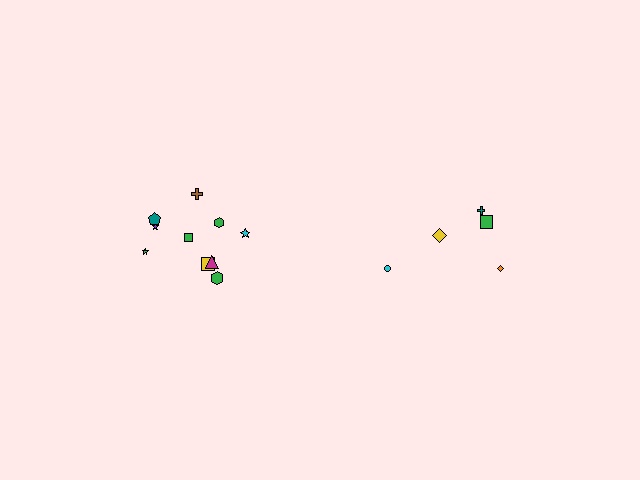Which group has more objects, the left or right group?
The left group.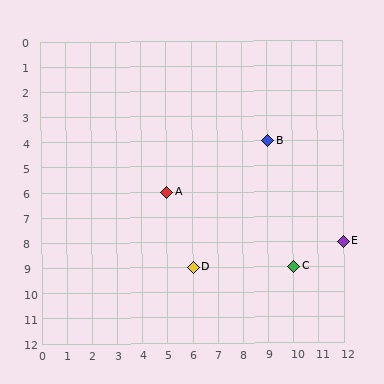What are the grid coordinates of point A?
Point A is at grid coordinates (5, 6).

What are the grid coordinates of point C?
Point C is at grid coordinates (10, 9).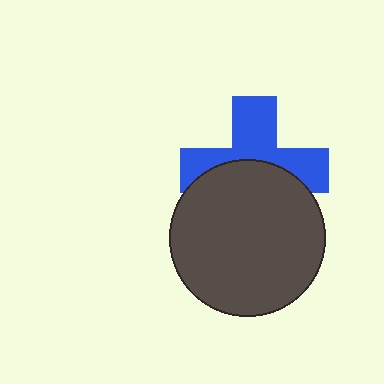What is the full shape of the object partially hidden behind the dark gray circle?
The partially hidden object is a blue cross.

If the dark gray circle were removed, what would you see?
You would see the complete blue cross.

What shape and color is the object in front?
The object in front is a dark gray circle.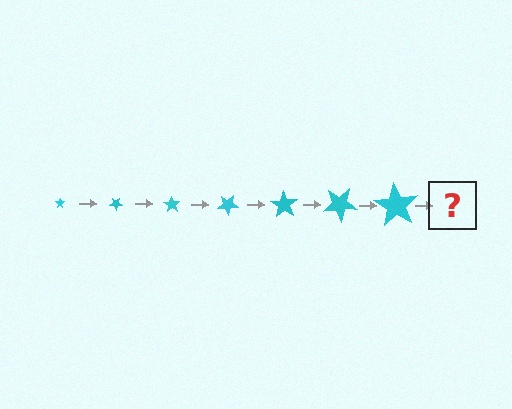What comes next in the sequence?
The next element should be a star, larger than the previous one and rotated 245 degrees from the start.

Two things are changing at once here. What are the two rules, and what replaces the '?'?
The two rules are that the star grows larger each step and it rotates 35 degrees each step. The '?' should be a star, larger than the previous one and rotated 245 degrees from the start.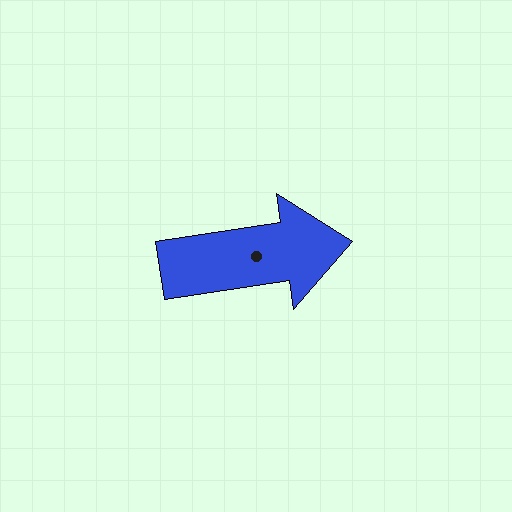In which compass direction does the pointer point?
East.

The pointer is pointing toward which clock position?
Roughly 3 o'clock.